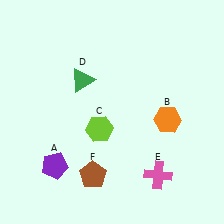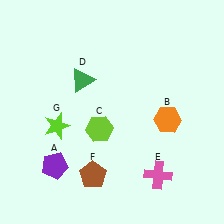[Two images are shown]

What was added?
A lime star (G) was added in Image 2.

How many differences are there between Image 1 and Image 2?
There is 1 difference between the two images.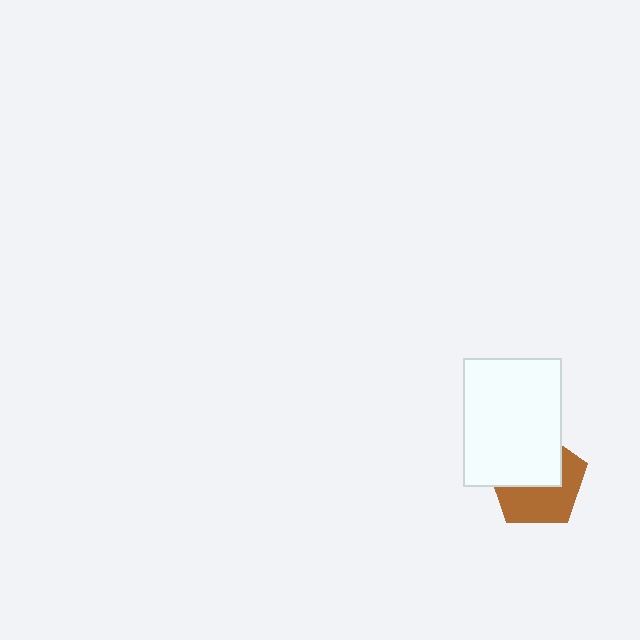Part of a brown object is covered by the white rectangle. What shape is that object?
It is a pentagon.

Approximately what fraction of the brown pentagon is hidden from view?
Roughly 49% of the brown pentagon is hidden behind the white rectangle.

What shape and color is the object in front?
The object in front is a white rectangle.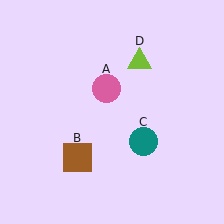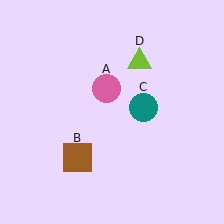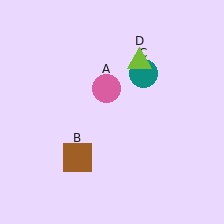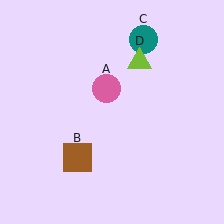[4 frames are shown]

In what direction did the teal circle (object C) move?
The teal circle (object C) moved up.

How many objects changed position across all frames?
1 object changed position: teal circle (object C).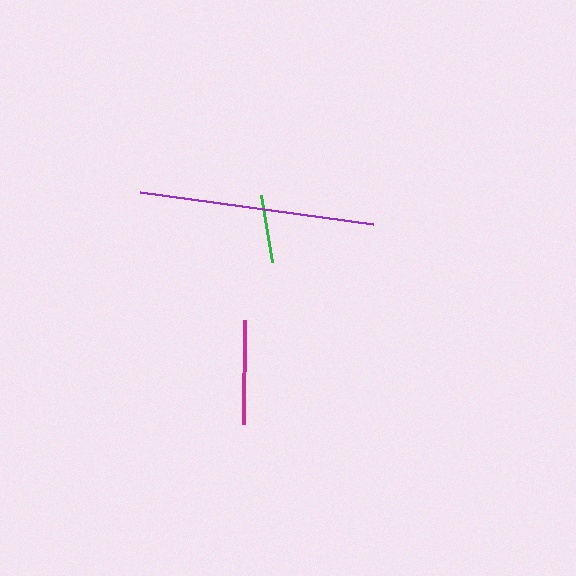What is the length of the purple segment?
The purple segment is approximately 235 pixels long.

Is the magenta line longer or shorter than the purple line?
The purple line is longer than the magenta line.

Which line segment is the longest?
The purple line is the longest at approximately 235 pixels.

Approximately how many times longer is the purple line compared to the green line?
The purple line is approximately 3.5 times the length of the green line.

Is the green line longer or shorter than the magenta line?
The magenta line is longer than the green line.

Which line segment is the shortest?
The green line is the shortest at approximately 68 pixels.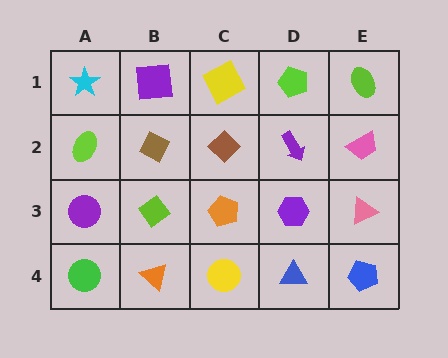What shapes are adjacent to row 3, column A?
A lime ellipse (row 2, column A), a green circle (row 4, column A), a lime diamond (row 3, column B).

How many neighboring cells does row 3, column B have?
4.